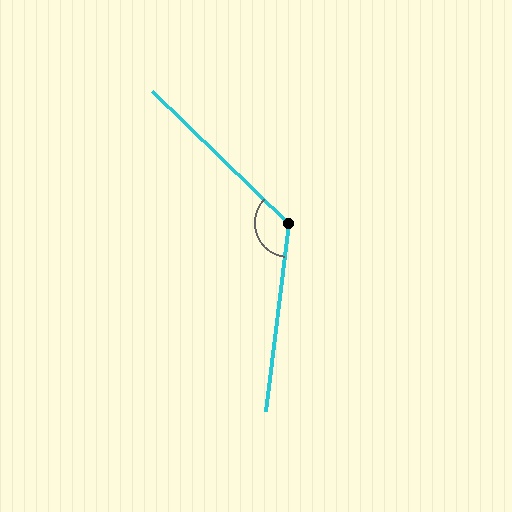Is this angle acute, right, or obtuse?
It is obtuse.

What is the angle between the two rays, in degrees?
Approximately 127 degrees.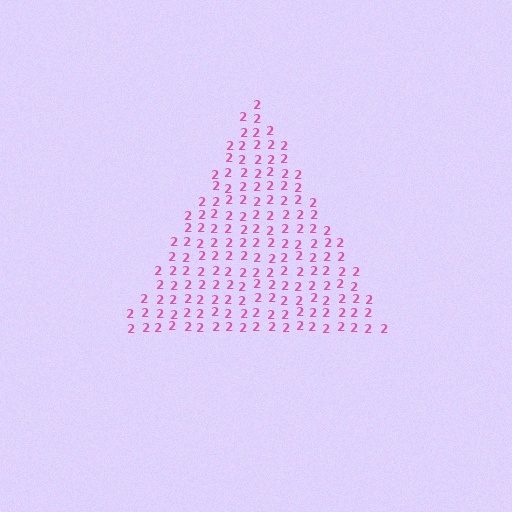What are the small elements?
The small elements are digit 2's.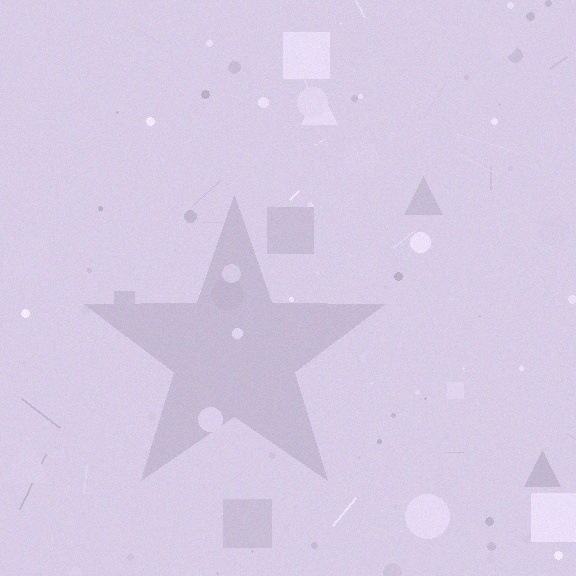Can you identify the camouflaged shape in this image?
The camouflaged shape is a star.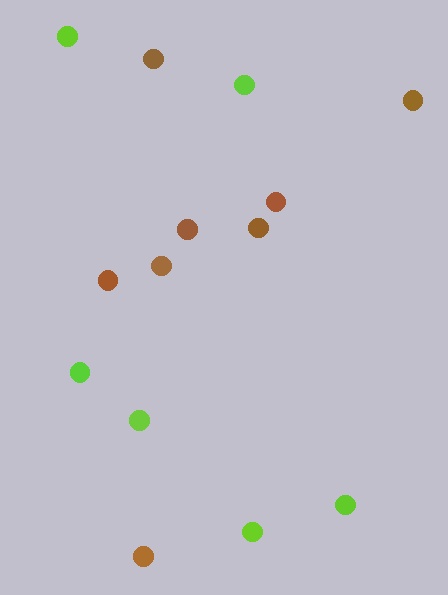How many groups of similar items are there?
There are 2 groups: one group of brown circles (8) and one group of lime circles (6).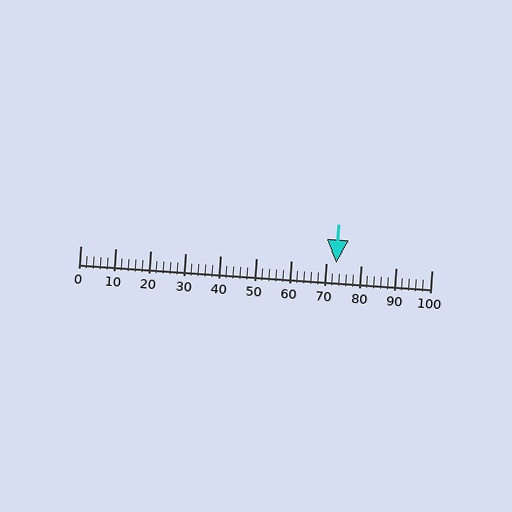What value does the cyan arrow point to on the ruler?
The cyan arrow points to approximately 73.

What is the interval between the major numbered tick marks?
The major tick marks are spaced 10 units apart.